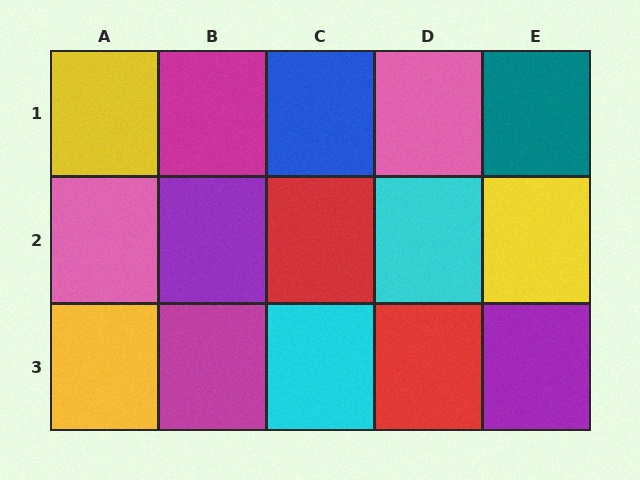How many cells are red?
2 cells are red.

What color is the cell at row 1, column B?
Magenta.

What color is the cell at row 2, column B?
Purple.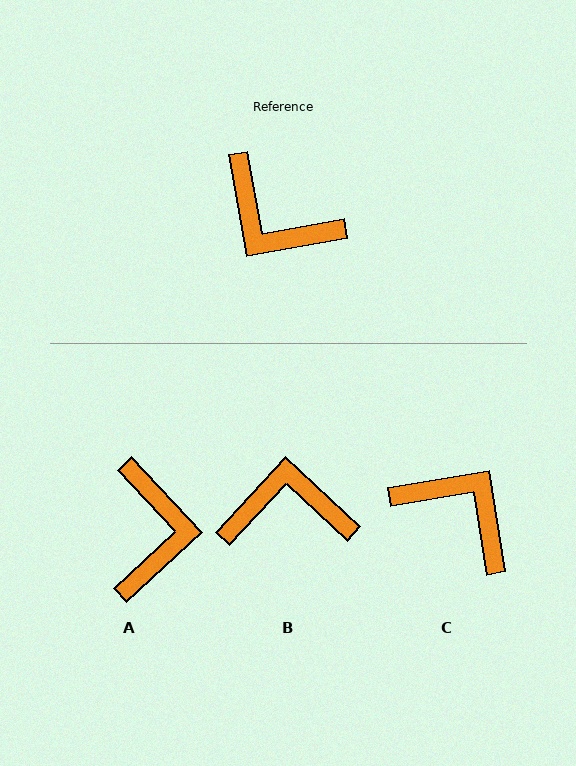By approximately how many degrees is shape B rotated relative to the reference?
Approximately 143 degrees clockwise.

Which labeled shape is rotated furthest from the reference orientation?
C, about 179 degrees away.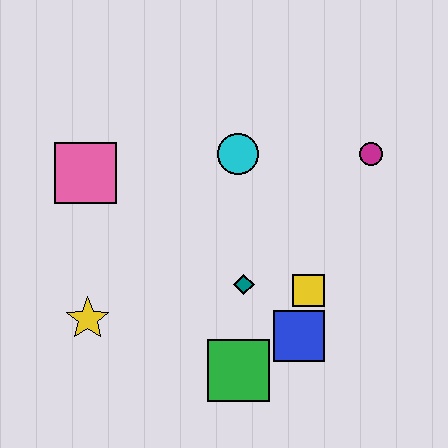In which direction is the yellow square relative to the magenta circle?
The yellow square is below the magenta circle.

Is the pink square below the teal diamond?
No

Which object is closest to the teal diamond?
The yellow square is closest to the teal diamond.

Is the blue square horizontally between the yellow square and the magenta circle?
No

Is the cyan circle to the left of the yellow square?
Yes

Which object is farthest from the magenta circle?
The yellow star is farthest from the magenta circle.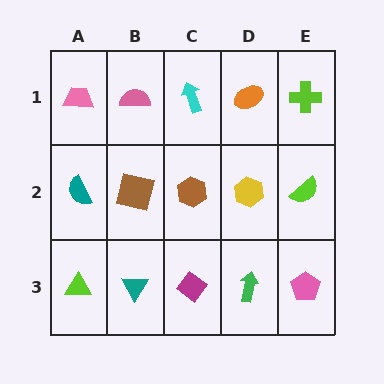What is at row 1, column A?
A pink trapezoid.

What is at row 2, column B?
A brown square.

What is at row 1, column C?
A cyan arrow.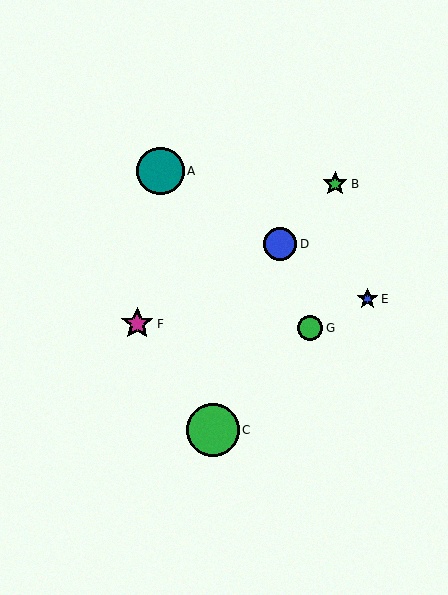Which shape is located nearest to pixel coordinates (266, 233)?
The blue circle (labeled D) at (280, 244) is nearest to that location.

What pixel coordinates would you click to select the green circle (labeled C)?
Click at (213, 430) to select the green circle C.